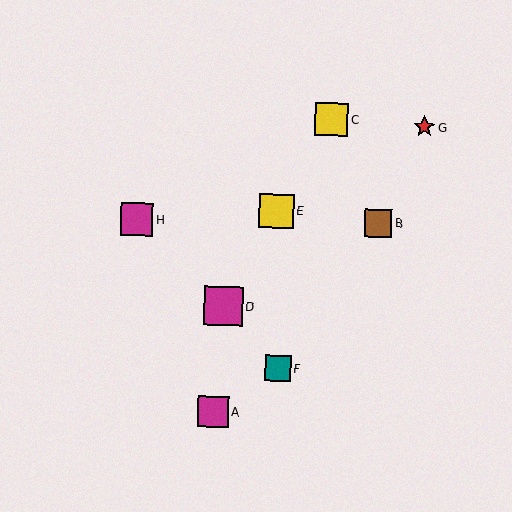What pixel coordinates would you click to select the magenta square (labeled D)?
Click at (223, 306) to select the magenta square D.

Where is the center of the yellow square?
The center of the yellow square is at (331, 120).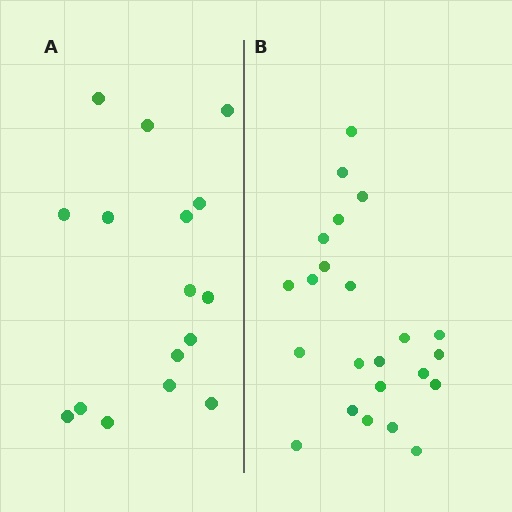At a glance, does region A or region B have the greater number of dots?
Region B (the right region) has more dots.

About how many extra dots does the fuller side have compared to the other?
Region B has roughly 8 or so more dots than region A.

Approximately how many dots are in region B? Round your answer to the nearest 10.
About 20 dots. (The exact count is 23, which rounds to 20.)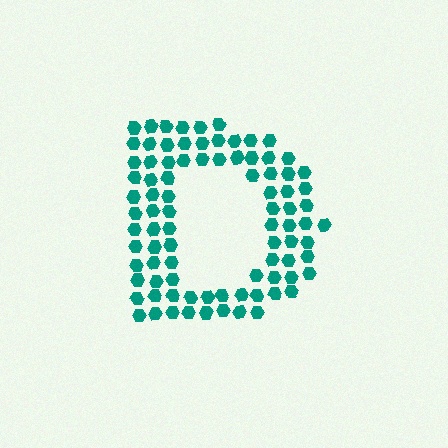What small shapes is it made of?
It is made of small hexagons.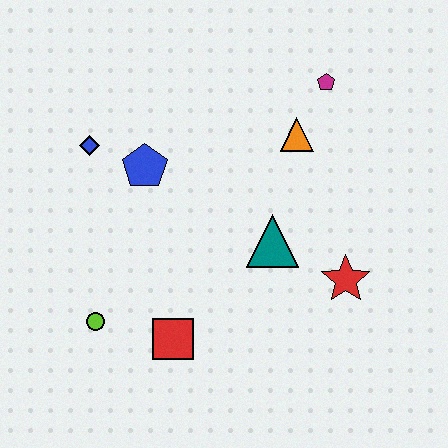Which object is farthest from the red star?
The blue diamond is farthest from the red star.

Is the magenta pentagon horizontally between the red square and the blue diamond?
No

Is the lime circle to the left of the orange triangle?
Yes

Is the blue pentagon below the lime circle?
No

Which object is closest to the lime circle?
The red square is closest to the lime circle.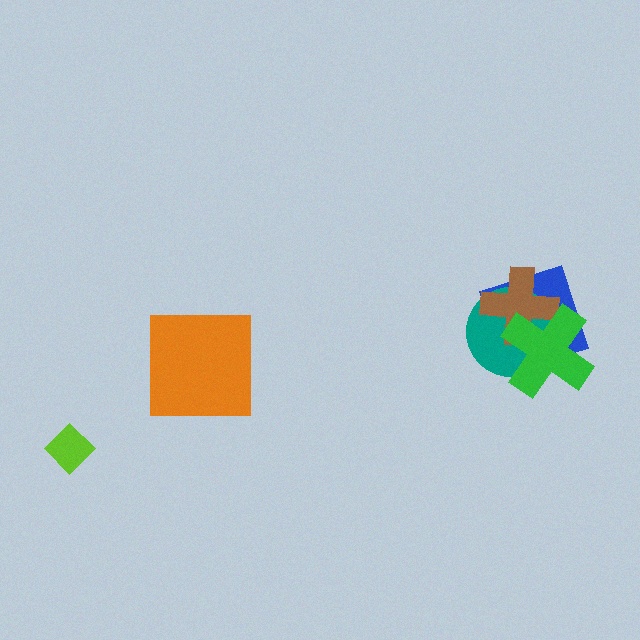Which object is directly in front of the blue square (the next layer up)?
The teal circle is directly in front of the blue square.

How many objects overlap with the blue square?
3 objects overlap with the blue square.